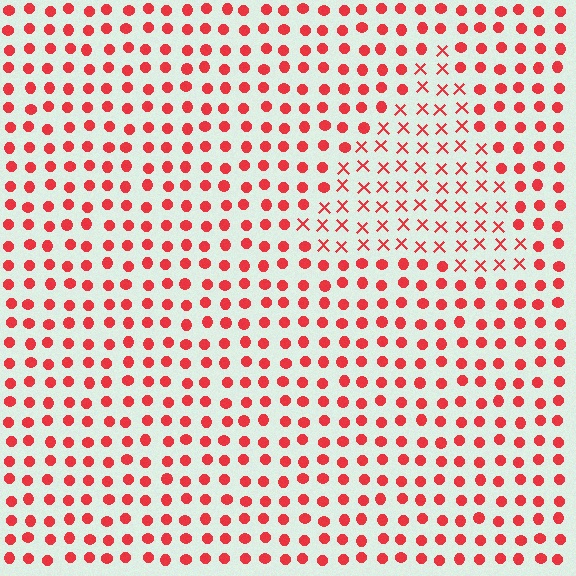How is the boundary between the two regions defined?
The boundary is defined by a change in element shape: X marks inside vs. circles outside. All elements share the same color and spacing.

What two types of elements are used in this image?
The image uses X marks inside the triangle region and circles outside it.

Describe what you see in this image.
The image is filled with small red elements arranged in a uniform grid. A triangle-shaped region contains X marks, while the surrounding area contains circles. The boundary is defined purely by the change in element shape.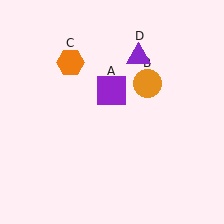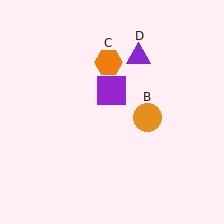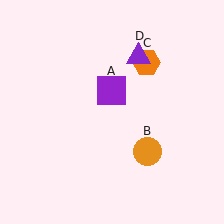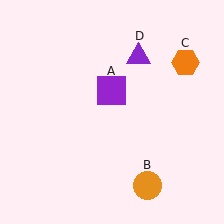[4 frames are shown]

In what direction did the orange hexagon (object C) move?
The orange hexagon (object C) moved right.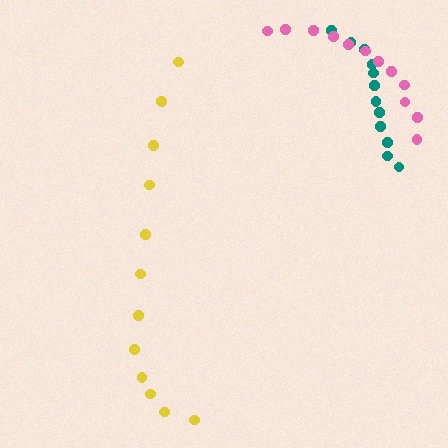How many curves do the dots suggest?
There are 3 distinct paths.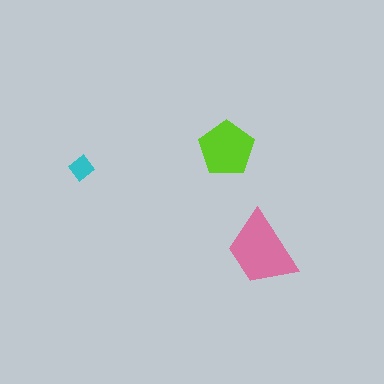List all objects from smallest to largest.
The cyan diamond, the lime pentagon, the pink trapezoid.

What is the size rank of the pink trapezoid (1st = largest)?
1st.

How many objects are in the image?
There are 3 objects in the image.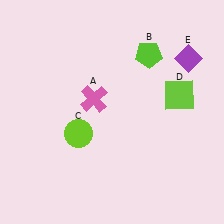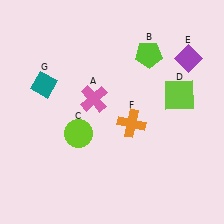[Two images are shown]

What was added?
An orange cross (F), a teal diamond (G) were added in Image 2.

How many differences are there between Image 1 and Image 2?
There are 2 differences between the two images.